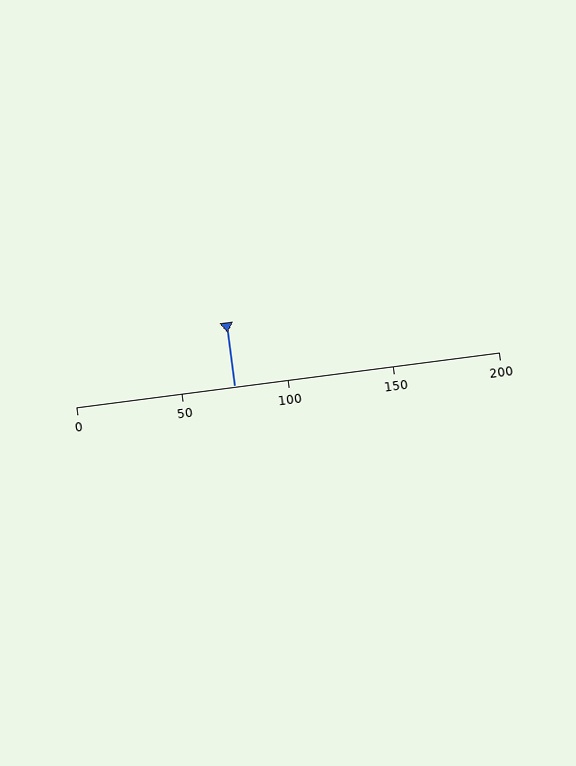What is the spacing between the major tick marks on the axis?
The major ticks are spaced 50 apart.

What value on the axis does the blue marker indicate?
The marker indicates approximately 75.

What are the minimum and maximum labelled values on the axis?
The axis runs from 0 to 200.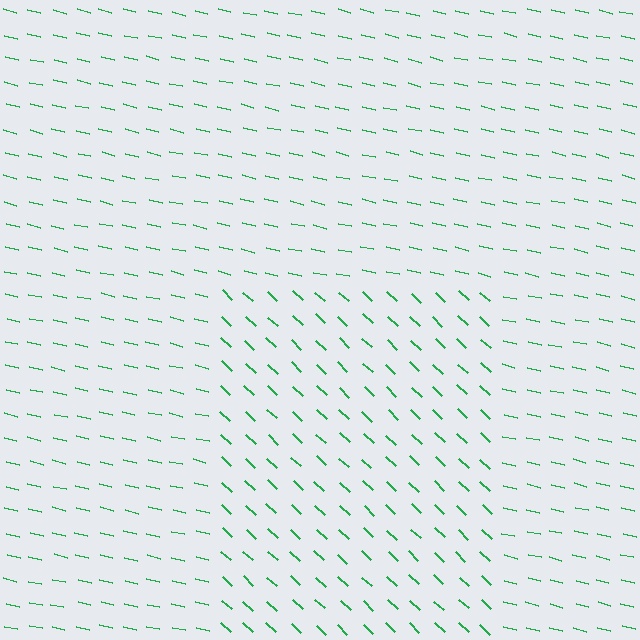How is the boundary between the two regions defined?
The boundary is defined purely by a change in line orientation (approximately 30 degrees difference). All lines are the same color and thickness.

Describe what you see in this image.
The image is filled with small green line segments. A rectangle region in the image has lines oriented differently from the surrounding lines, creating a visible texture boundary.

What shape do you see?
I see a rectangle.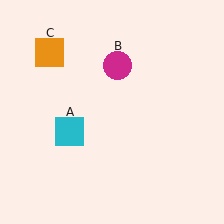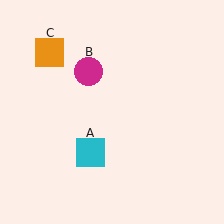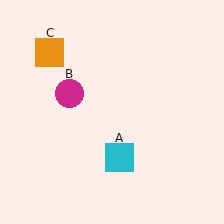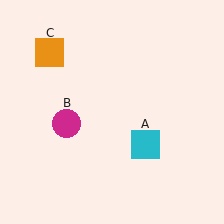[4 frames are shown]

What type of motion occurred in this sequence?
The cyan square (object A), magenta circle (object B) rotated counterclockwise around the center of the scene.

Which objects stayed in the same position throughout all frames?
Orange square (object C) remained stationary.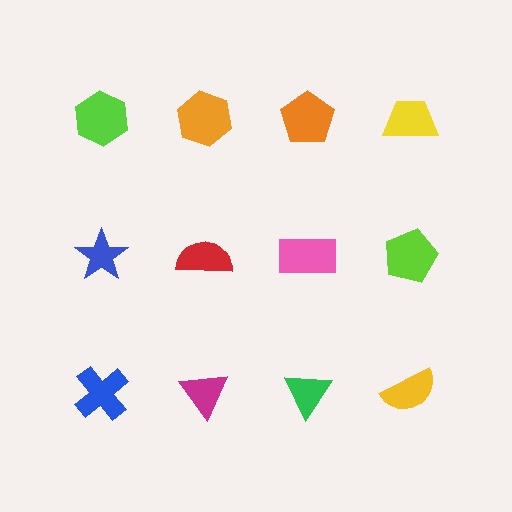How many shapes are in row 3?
4 shapes.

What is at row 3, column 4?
A yellow semicircle.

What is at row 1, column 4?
A yellow trapezoid.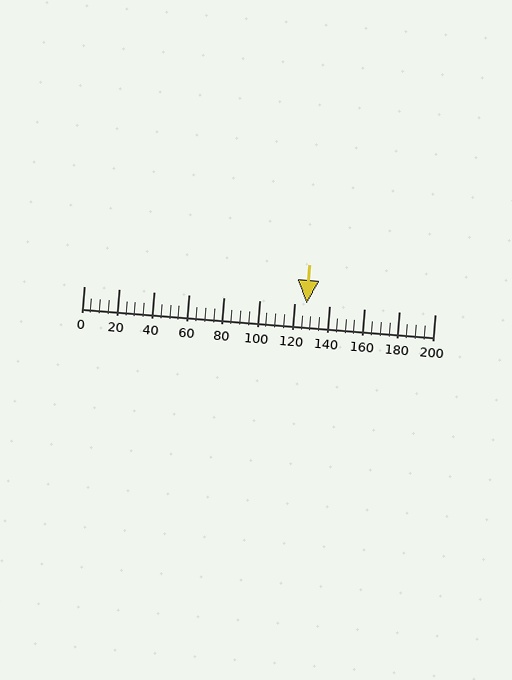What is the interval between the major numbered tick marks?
The major tick marks are spaced 20 units apart.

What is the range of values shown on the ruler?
The ruler shows values from 0 to 200.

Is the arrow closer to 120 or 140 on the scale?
The arrow is closer to 120.